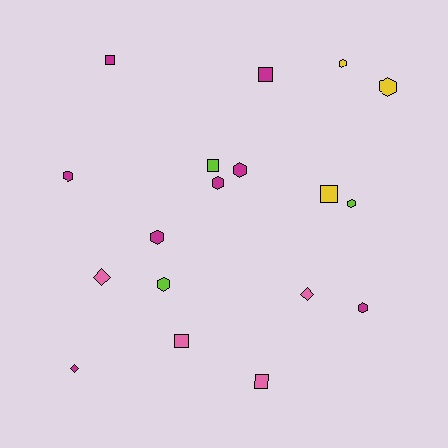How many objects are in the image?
There are 18 objects.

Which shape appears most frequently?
Hexagon, with 9 objects.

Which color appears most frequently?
Magenta, with 8 objects.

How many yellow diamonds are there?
There are no yellow diamonds.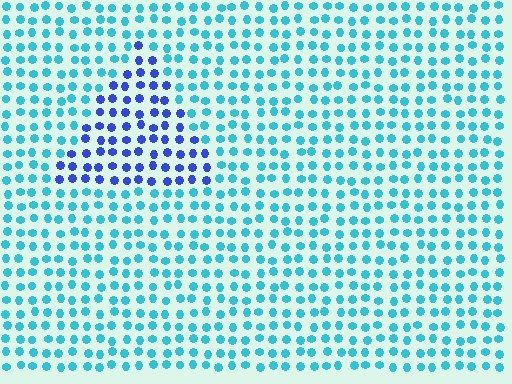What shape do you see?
I see a triangle.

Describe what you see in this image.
The image is filled with small cyan elements in a uniform arrangement. A triangle-shaped region is visible where the elements are tinted to a slightly different hue, forming a subtle color boundary.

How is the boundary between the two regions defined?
The boundary is defined purely by a slight shift in hue (about 46 degrees). Spacing, size, and orientation are identical on both sides.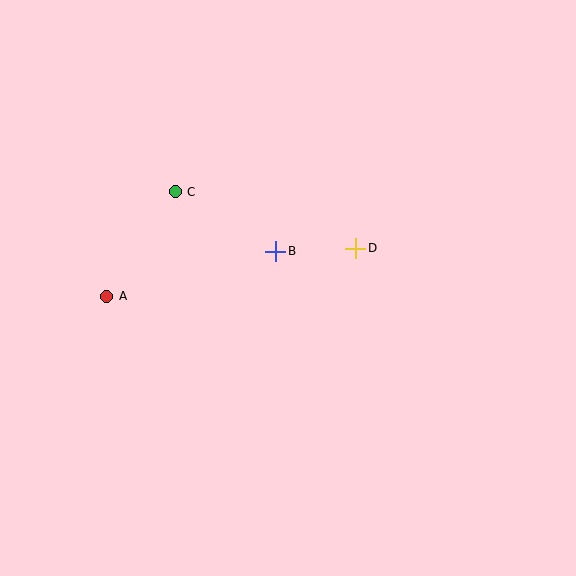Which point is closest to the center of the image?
Point B at (276, 251) is closest to the center.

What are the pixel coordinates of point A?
Point A is at (107, 296).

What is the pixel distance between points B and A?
The distance between B and A is 175 pixels.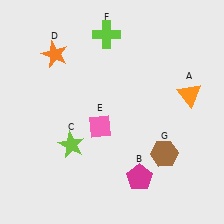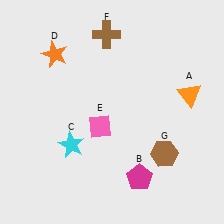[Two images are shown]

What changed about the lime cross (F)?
In Image 1, F is lime. In Image 2, it changed to brown.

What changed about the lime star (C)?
In Image 1, C is lime. In Image 2, it changed to cyan.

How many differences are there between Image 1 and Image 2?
There are 2 differences between the two images.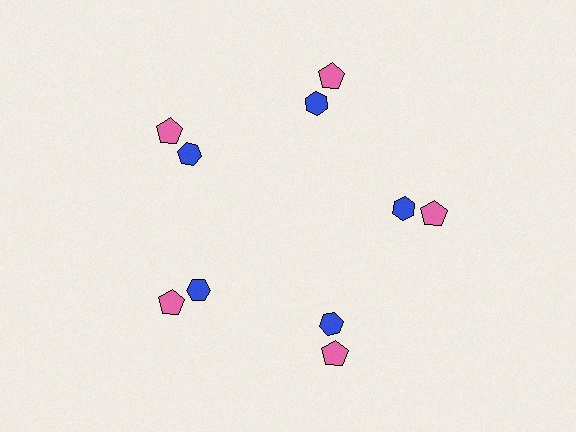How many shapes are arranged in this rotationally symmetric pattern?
There are 10 shapes, arranged in 5 groups of 2.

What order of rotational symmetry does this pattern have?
This pattern has 5-fold rotational symmetry.